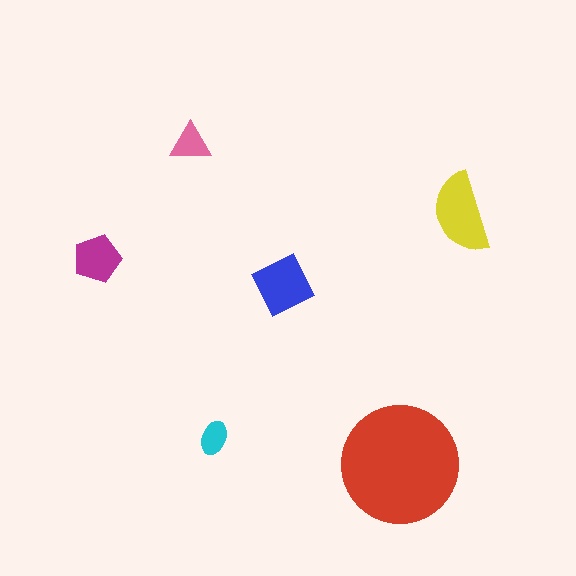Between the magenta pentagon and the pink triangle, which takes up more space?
The magenta pentagon.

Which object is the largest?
The red circle.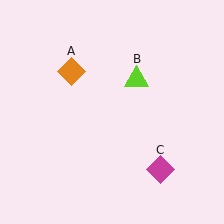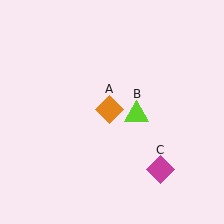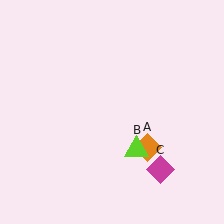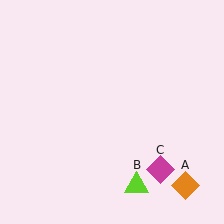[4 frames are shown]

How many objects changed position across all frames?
2 objects changed position: orange diamond (object A), lime triangle (object B).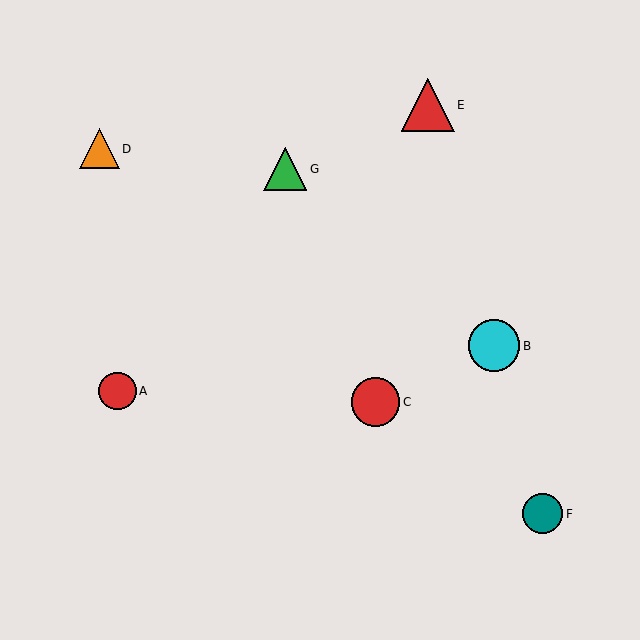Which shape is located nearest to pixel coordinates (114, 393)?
The red circle (labeled A) at (117, 391) is nearest to that location.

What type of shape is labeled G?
Shape G is a green triangle.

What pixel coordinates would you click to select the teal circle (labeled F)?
Click at (543, 514) to select the teal circle F.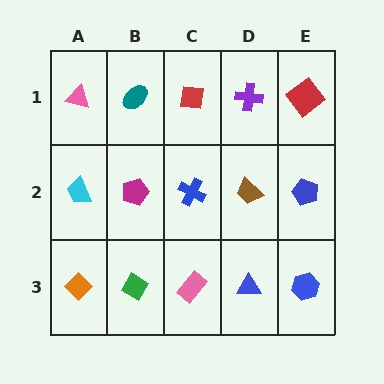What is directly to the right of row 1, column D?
A red diamond.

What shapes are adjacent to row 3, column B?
A magenta pentagon (row 2, column B), an orange diamond (row 3, column A), a pink rectangle (row 3, column C).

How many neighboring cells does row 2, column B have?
4.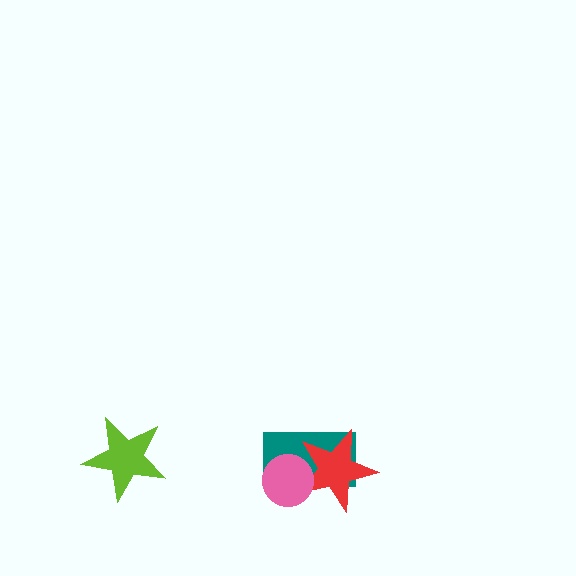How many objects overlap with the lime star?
0 objects overlap with the lime star.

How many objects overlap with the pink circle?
2 objects overlap with the pink circle.